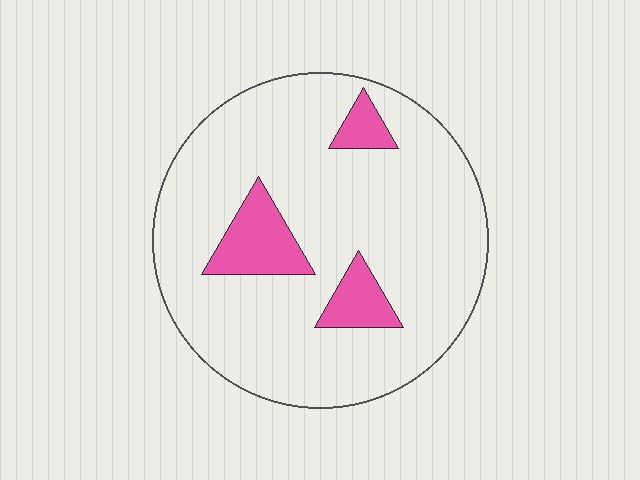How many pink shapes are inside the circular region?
3.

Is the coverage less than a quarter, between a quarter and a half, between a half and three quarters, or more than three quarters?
Less than a quarter.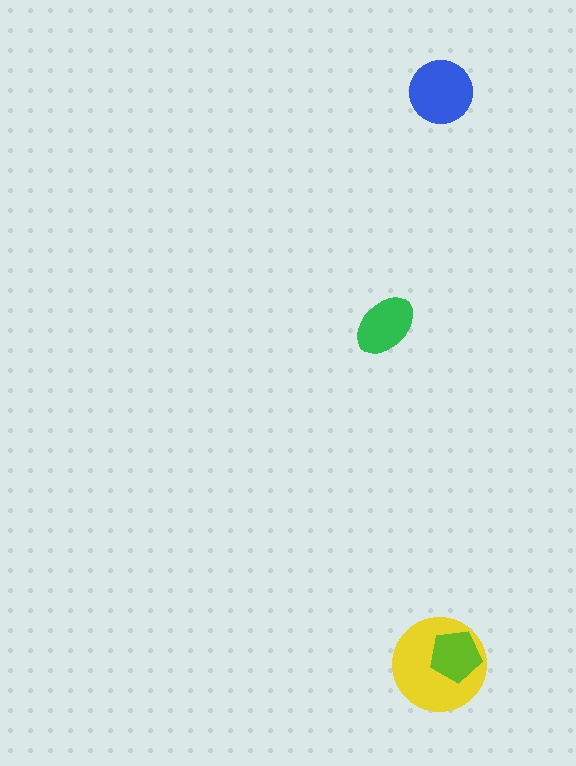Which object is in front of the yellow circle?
The lime pentagon is in front of the yellow circle.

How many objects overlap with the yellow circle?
1 object overlaps with the yellow circle.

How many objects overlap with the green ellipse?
0 objects overlap with the green ellipse.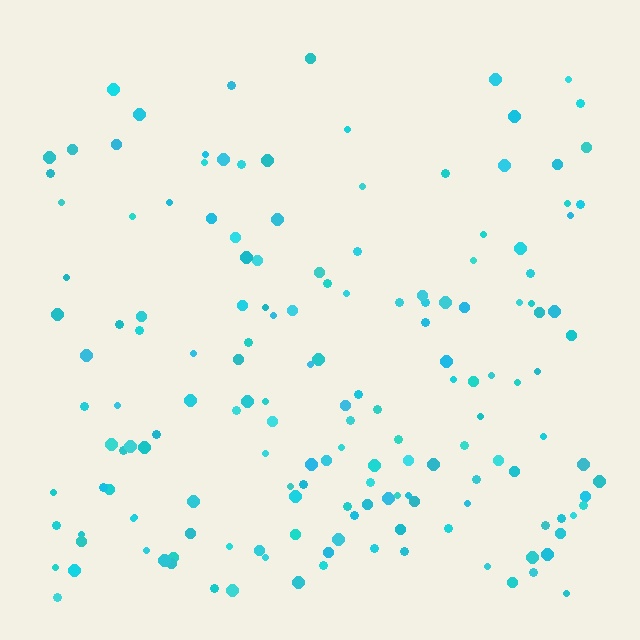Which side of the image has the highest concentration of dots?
The bottom.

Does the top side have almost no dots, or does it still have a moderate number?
Still a moderate number, just noticeably fewer than the bottom.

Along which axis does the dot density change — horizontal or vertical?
Vertical.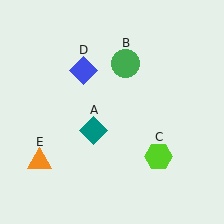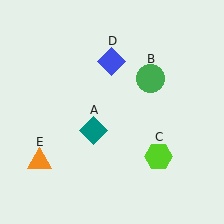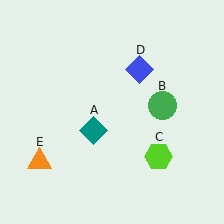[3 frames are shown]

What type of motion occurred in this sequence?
The green circle (object B), blue diamond (object D) rotated clockwise around the center of the scene.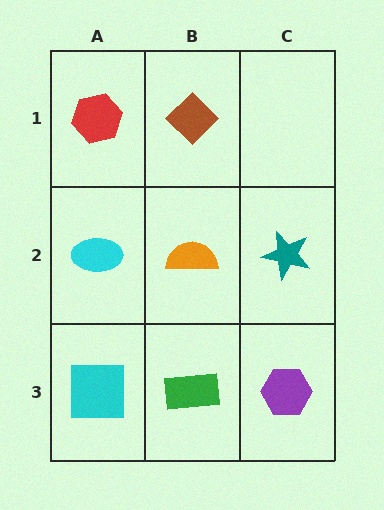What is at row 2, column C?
A teal star.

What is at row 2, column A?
A cyan ellipse.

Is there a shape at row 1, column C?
No, that cell is empty.